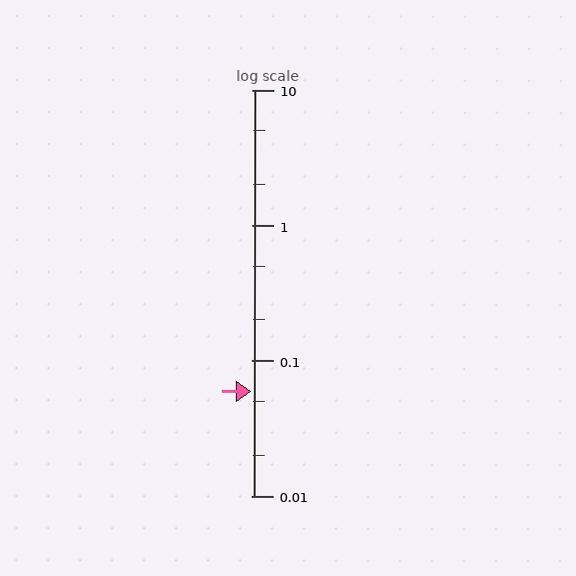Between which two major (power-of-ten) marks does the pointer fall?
The pointer is between 0.01 and 0.1.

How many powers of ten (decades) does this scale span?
The scale spans 3 decades, from 0.01 to 10.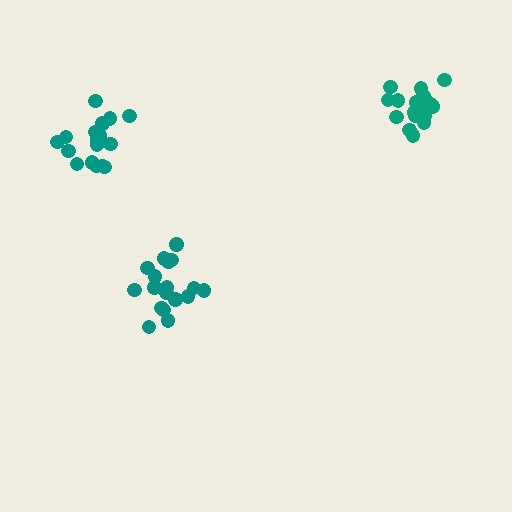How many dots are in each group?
Group 1: 18 dots, Group 2: 21 dots, Group 3: 18 dots (57 total).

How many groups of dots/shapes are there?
There are 3 groups.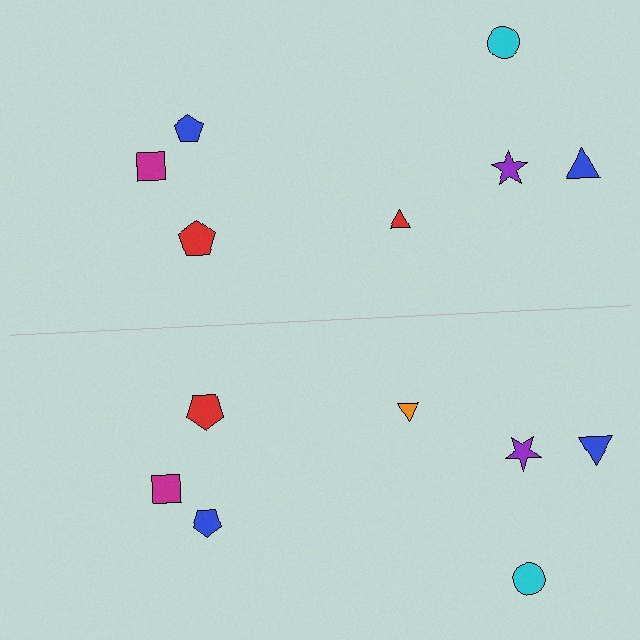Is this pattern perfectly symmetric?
No, the pattern is not perfectly symmetric. The orange triangle on the bottom side breaks the symmetry — its mirror counterpart is red.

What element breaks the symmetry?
The orange triangle on the bottom side breaks the symmetry — its mirror counterpart is red.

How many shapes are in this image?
There are 14 shapes in this image.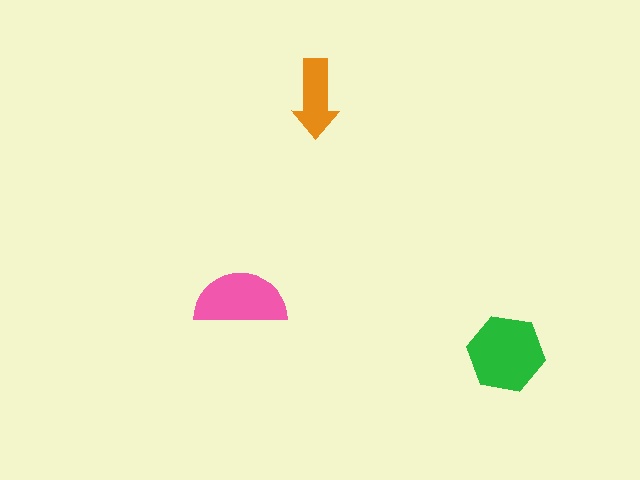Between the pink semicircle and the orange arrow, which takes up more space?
The pink semicircle.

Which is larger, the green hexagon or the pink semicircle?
The green hexagon.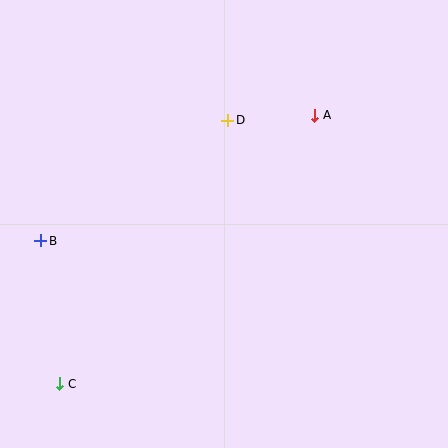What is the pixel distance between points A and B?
The distance between A and B is 301 pixels.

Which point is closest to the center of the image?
Point D at (228, 120) is closest to the center.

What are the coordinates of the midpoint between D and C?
The midpoint between D and C is at (144, 252).